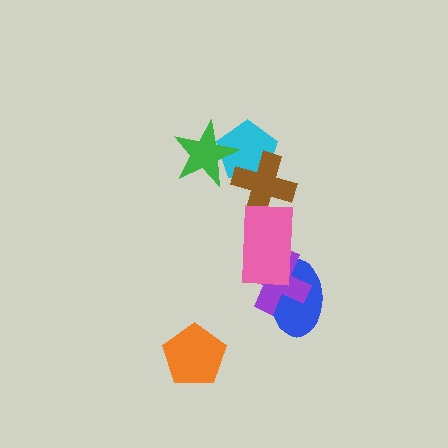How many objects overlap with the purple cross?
2 objects overlap with the purple cross.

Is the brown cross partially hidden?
Yes, it is partially covered by another shape.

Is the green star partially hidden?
No, no other shape covers it.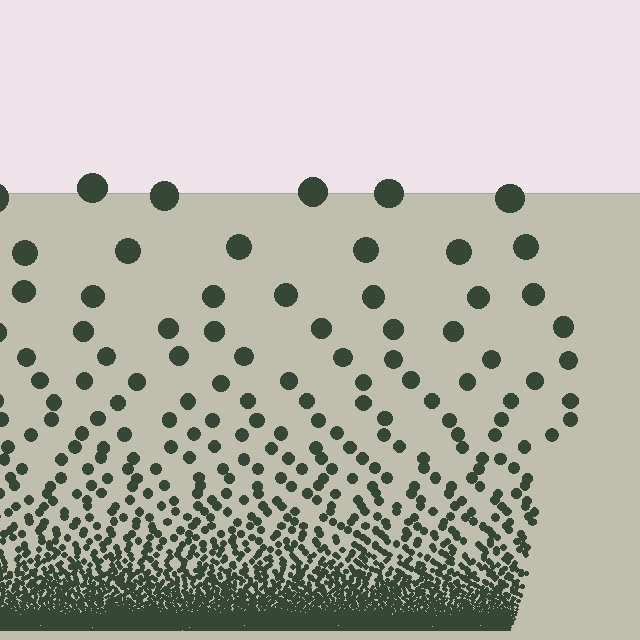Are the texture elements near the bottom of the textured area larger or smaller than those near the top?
Smaller. The gradient is inverted — elements near the bottom are smaller and denser.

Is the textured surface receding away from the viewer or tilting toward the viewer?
The surface appears to tilt toward the viewer. Texture elements get larger and sparser toward the top.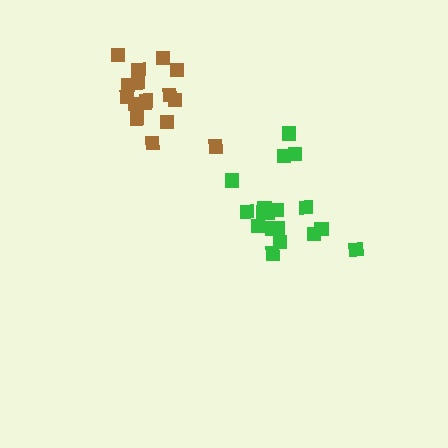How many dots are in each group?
Group 1: 18 dots, Group 2: 16 dots (34 total).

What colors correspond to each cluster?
The clusters are colored: green, brown.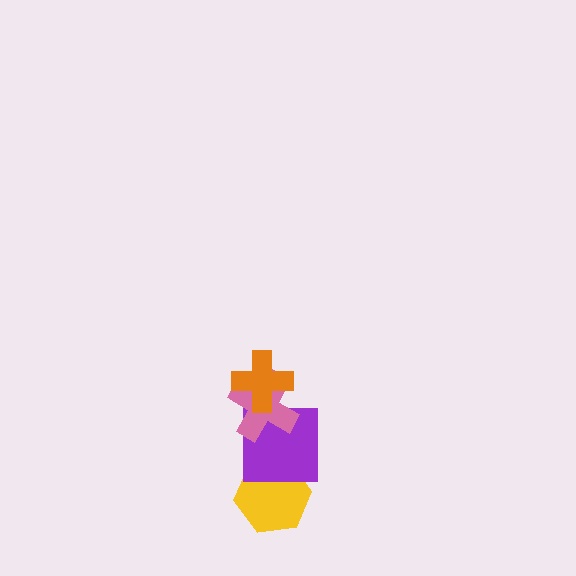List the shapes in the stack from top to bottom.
From top to bottom: the orange cross, the pink cross, the purple square, the yellow hexagon.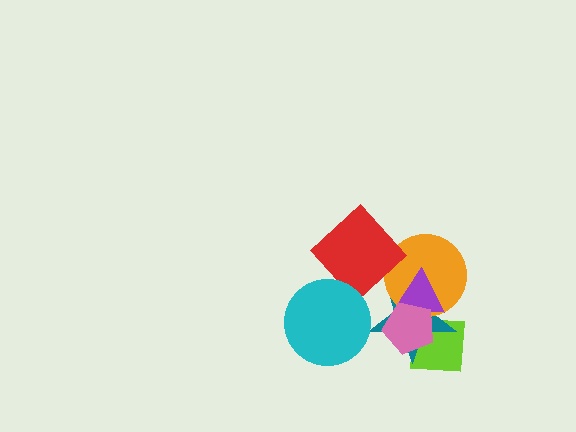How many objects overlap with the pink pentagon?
4 objects overlap with the pink pentagon.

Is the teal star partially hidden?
Yes, it is partially covered by another shape.